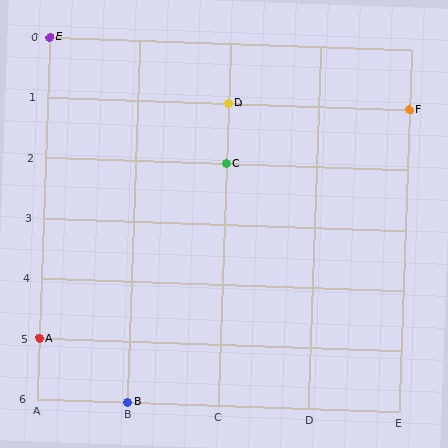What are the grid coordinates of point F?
Point F is at grid coordinates (E, 1).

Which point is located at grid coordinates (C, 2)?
Point C is at (C, 2).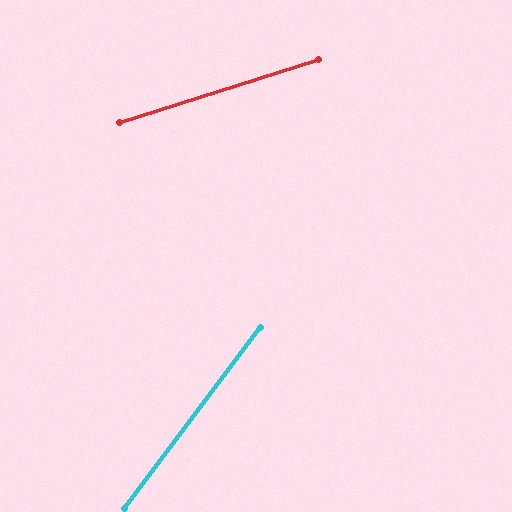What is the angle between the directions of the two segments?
Approximately 36 degrees.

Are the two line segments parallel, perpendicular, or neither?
Neither parallel nor perpendicular — they differ by about 36°.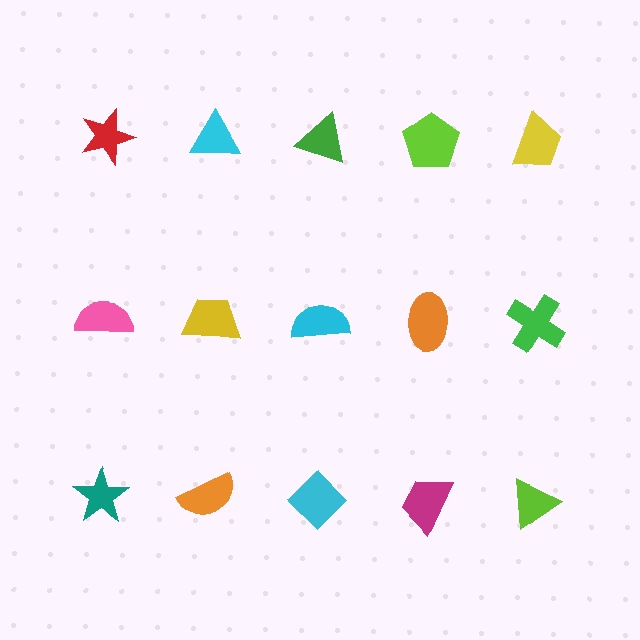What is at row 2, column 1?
A pink semicircle.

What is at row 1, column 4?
A lime pentagon.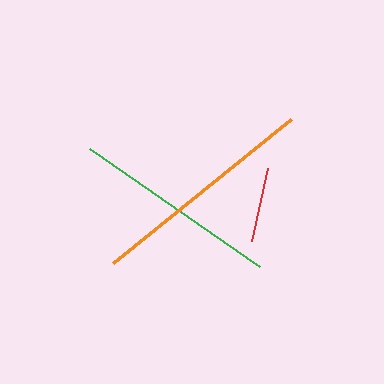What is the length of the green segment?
The green segment is approximately 208 pixels long.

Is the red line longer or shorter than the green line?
The green line is longer than the red line.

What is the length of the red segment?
The red segment is approximately 75 pixels long.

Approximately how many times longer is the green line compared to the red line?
The green line is approximately 2.8 times the length of the red line.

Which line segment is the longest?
The orange line is the longest at approximately 228 pixels.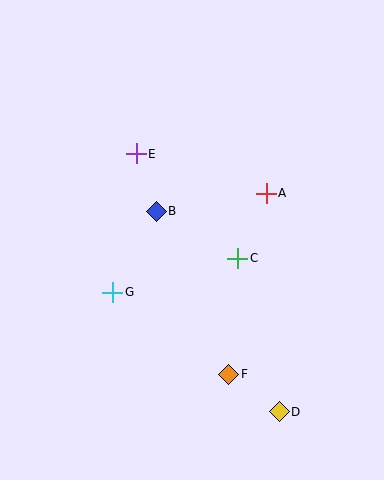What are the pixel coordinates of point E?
Point E is at (136, 154).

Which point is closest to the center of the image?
Point B at (156, 211) is closest to the center.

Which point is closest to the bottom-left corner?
Point G is closest to the bottom-left corner.